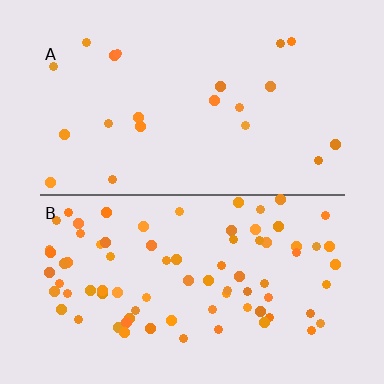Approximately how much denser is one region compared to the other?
Approximately 3.8× — region B over region A.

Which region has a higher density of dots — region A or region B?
B (the bottom).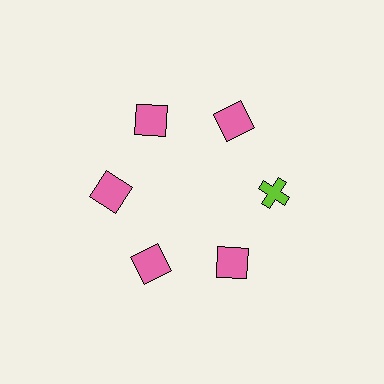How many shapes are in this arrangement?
There are 6 shapes arranged in a ring pattern.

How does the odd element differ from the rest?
It differs in both color (lime instead of pink) and shape (cross instead of square).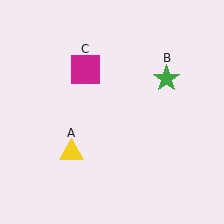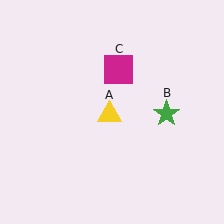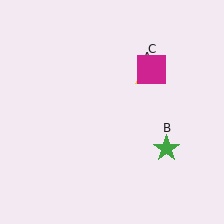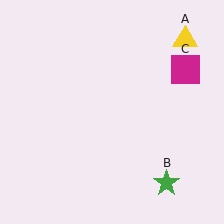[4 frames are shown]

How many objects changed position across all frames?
3 objects changed position: yellow triangle (object A), green star (object B), magenta square (object C).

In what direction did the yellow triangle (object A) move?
The yellow triangle (object A) moved up and to the right.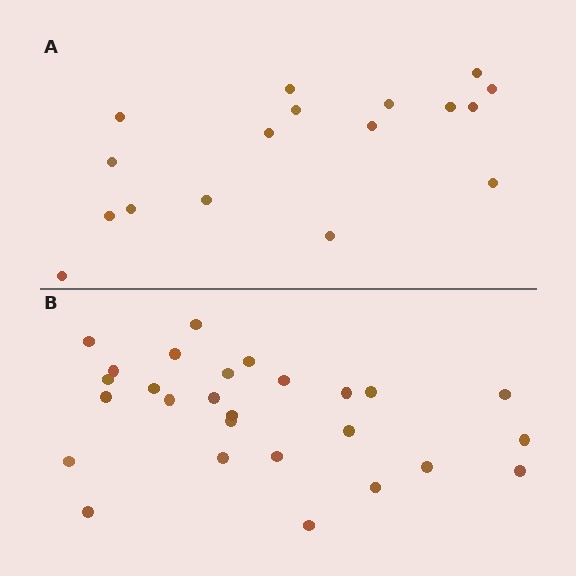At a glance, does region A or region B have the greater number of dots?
Region B (the bottom region) has more dots.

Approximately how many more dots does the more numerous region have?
Region B has roughly 10 or so more dots than region A.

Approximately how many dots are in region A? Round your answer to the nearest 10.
About 20 dots. (The exact count is 17, which rounds to 20.)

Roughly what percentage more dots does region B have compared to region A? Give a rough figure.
About 60% more.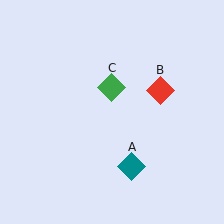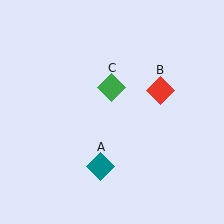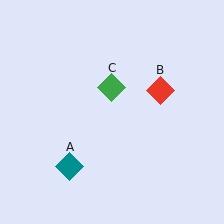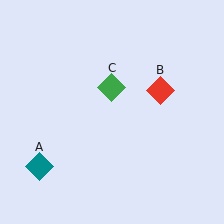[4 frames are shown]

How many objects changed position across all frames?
1 object changed position: teal diamond (object A).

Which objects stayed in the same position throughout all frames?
Red diamond (object B) and green diamond (object C) remained stationary.